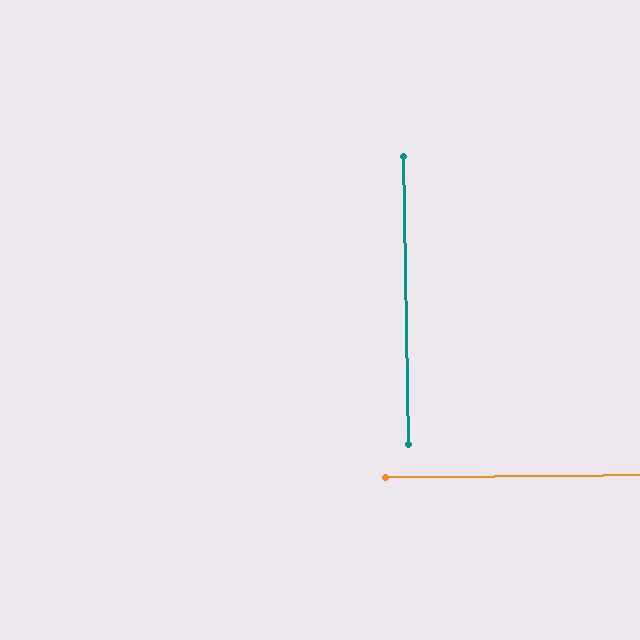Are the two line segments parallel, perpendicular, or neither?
Perpendicular — they meet at approximately 89°.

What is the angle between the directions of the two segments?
Approximately 89 degrees.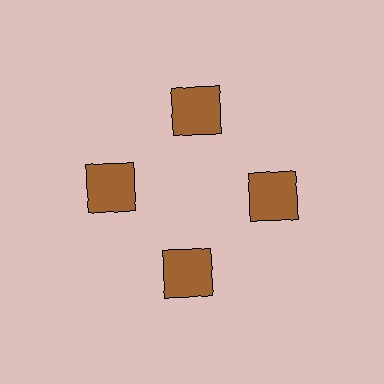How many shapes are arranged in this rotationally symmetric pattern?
There are 4 shapes, arranged in 4 groups of 1.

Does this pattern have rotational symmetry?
Yes, this pattern has 4-fold rotational symmetry. It looks the same after rotating 90 degrees around the center.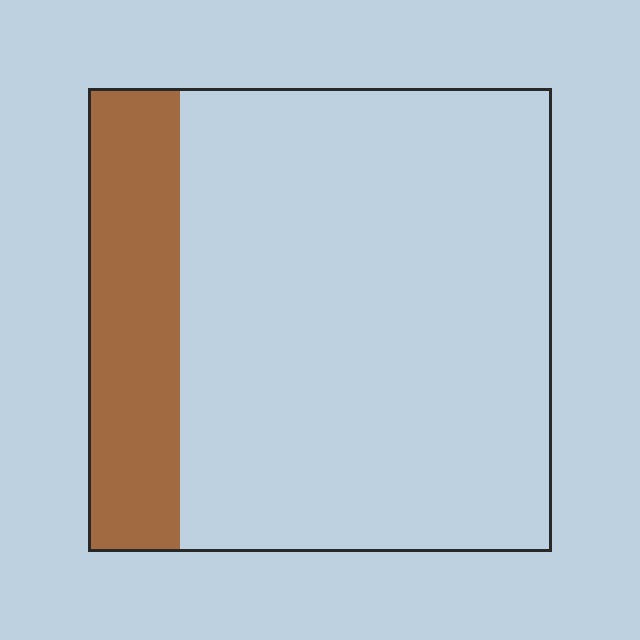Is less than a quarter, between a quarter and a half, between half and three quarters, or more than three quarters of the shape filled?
Less than a quarter.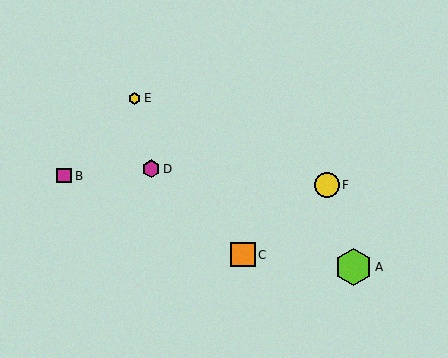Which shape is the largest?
The lime hexagon (labeled A) is the largest.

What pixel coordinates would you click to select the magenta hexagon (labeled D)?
Click at (151, 169) to select the magenta hexagon D.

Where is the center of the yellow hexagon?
The center of the yellow hexagon is at (135, 98).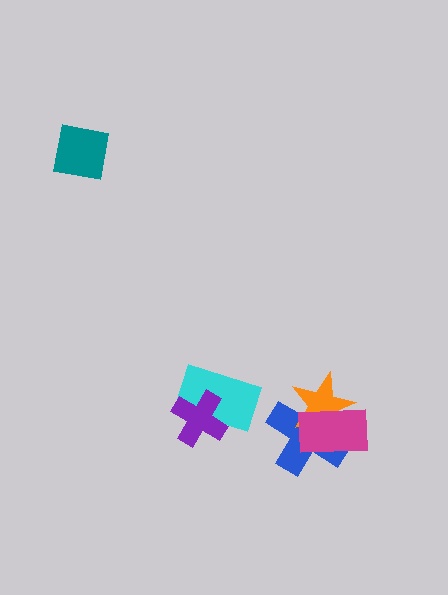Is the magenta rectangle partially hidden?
No, no other shape covers it.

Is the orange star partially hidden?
Yes, it is partially covered by another shape.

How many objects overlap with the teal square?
0 objects overlap with the teal square.